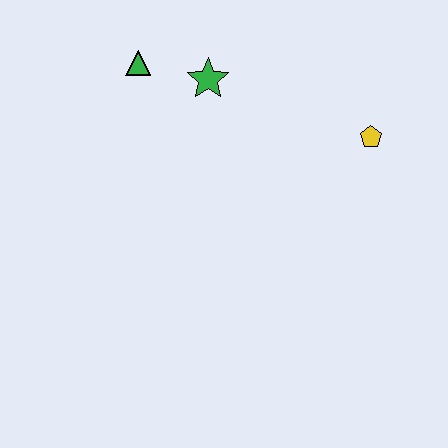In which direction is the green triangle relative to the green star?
The green triangle is to the left of the green star.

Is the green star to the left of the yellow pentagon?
Yes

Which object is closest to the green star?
The green triangle is closest to the green star.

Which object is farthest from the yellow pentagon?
The green triangle is farthest from the yellow pentagon.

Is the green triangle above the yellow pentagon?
Yes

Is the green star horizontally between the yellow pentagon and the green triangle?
Yes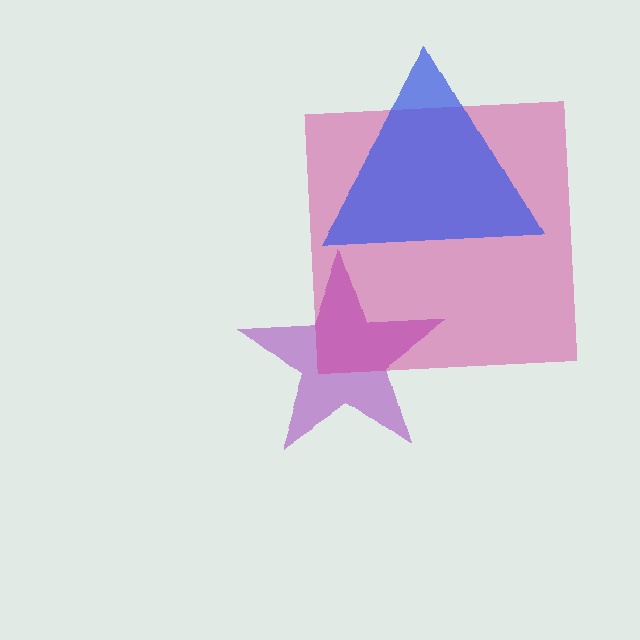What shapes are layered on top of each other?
The layered shapes are: a purple star, a magenta square, a blue triangle.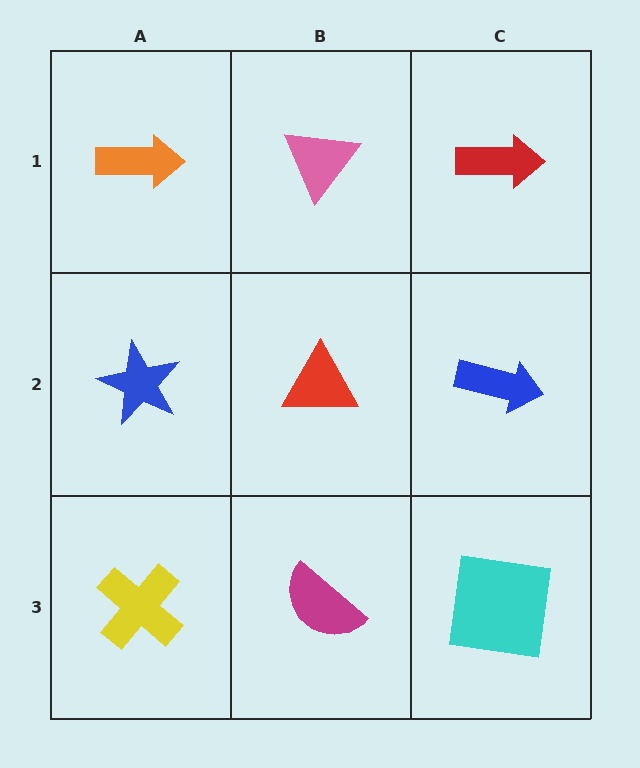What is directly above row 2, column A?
An orange arrow.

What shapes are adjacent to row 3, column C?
A blue arrow (row 2, column C), a magenta semicircle (row 3, column B).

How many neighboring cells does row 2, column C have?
3.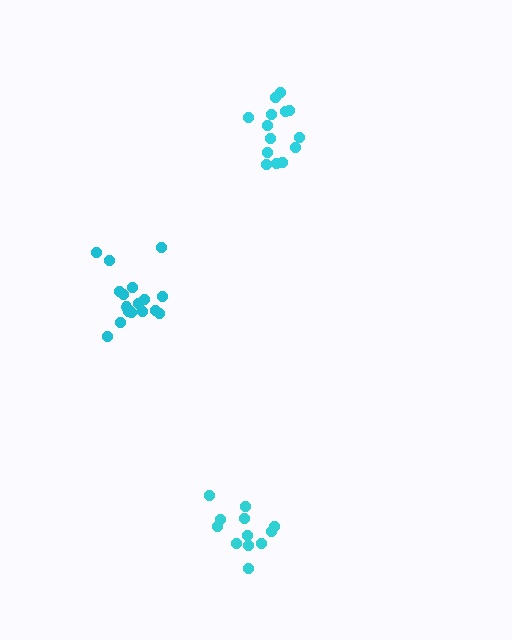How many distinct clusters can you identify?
There are 3 distinct clusters.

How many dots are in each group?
Group 1: 12 dots, Group 2: 18 dots, Group 3: 14 dots (44 total).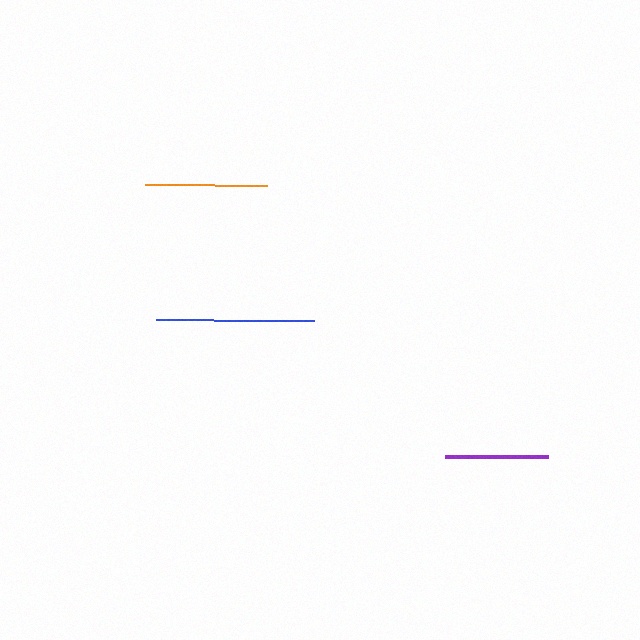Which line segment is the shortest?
The purple line is the shortest at approximately 103 pixels.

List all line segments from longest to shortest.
From longest to shortest: blue, orange, purple.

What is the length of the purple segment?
The purple segment is approximately 103 pixels long.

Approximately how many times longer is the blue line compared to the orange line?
The blue line is approximately 1.3 times the length of the orange line.